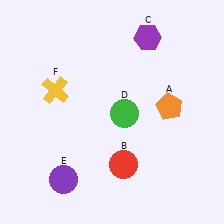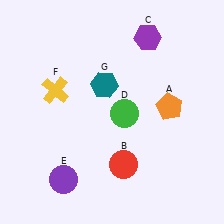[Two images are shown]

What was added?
A teal hexagon (G) was added in Image 2.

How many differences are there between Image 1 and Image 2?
There is 1 difference between the two images.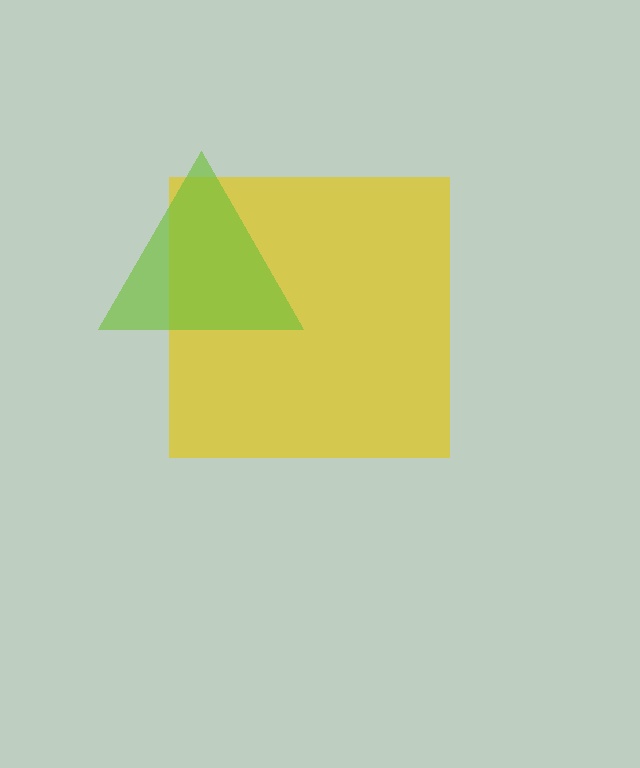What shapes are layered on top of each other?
The layered shapes are: a yellow square, a lime triangle.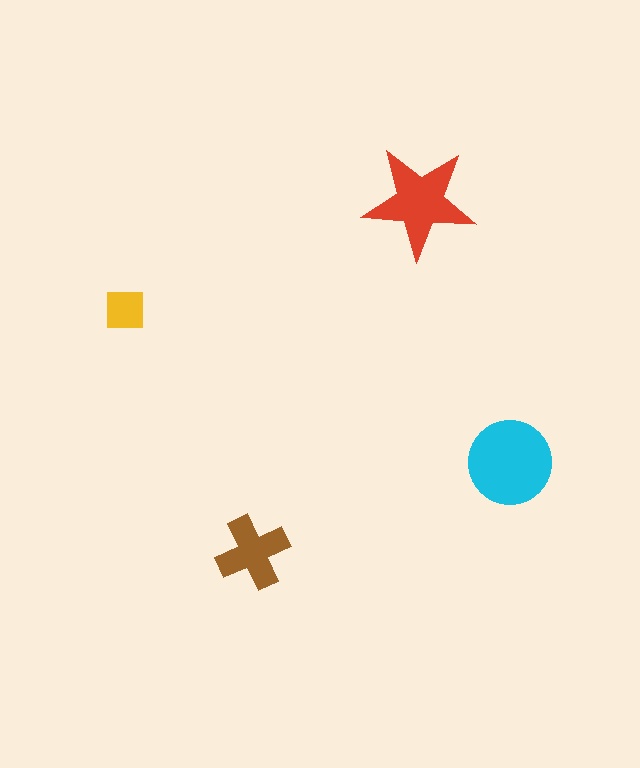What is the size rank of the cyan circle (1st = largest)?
1st.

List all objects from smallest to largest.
The yellow square, the brown cross, the red star, the cyan circle.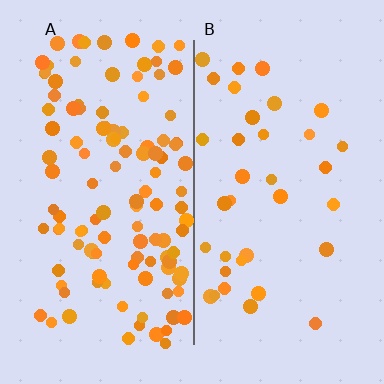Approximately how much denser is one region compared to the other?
Approximately 3.2× — region A over region B.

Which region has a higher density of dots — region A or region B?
A (the left).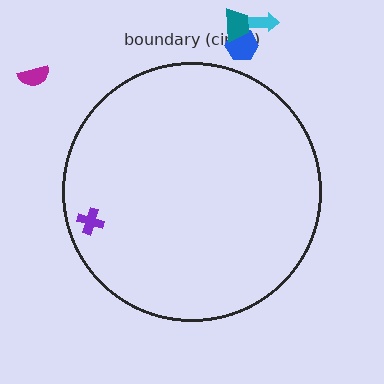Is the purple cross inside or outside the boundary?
Inside.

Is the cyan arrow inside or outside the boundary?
Outside.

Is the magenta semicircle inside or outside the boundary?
Outside.